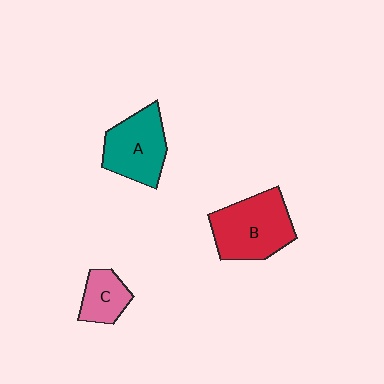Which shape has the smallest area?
Shape C (pink).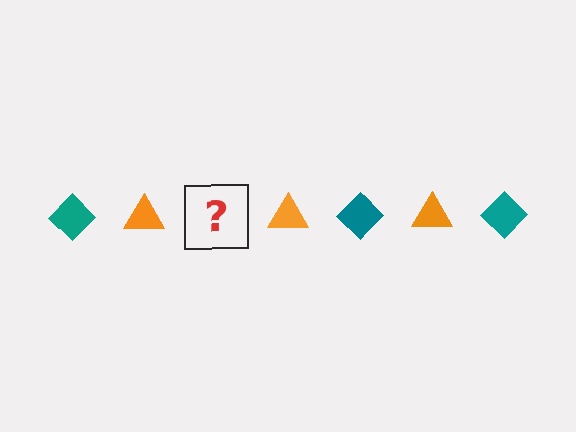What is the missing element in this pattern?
The missing element is a teal diamond.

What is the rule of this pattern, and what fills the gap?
The rule is that the pattern alternates between teal diamond and orange triangle. The gap should be filled with a teal diamond.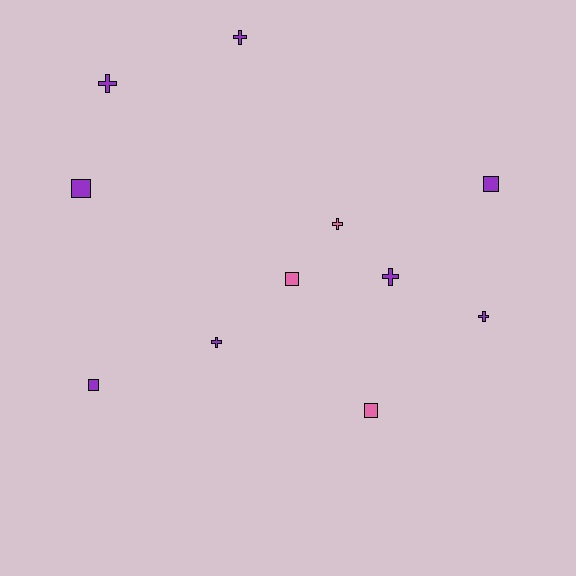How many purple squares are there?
There are 3 purple squares.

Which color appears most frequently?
Purple, with 8 objects.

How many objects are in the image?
There are 11 objects.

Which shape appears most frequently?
Cross, with 6 objects.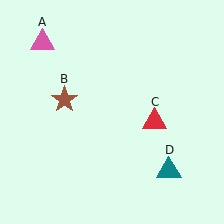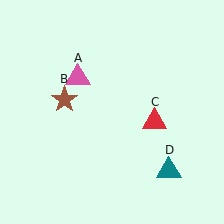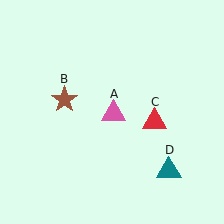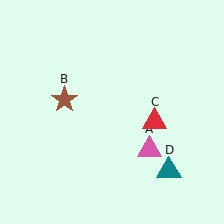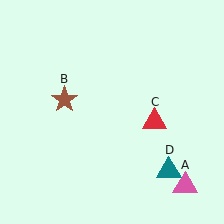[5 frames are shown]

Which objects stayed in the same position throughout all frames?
Brown star (object B) and red triangle (object C) and teal triangle (object D) remained stationary.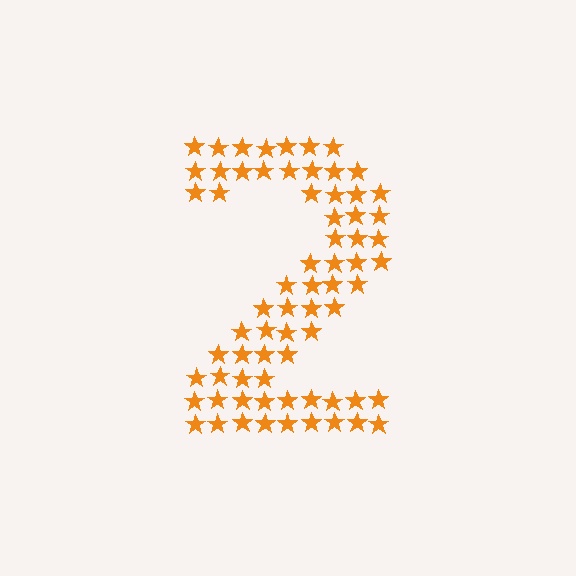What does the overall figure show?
The overall figure shows the digit 2.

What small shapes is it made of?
It is made of small stars.